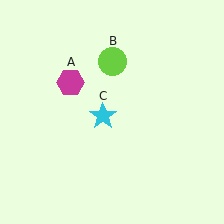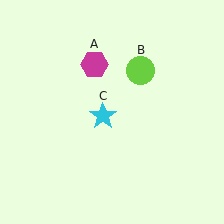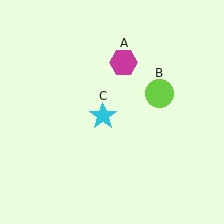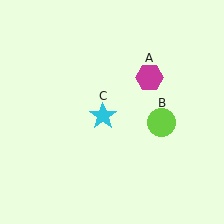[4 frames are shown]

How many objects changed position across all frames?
2 objects changed position: magenta hexagon (object A), lime circle (object B).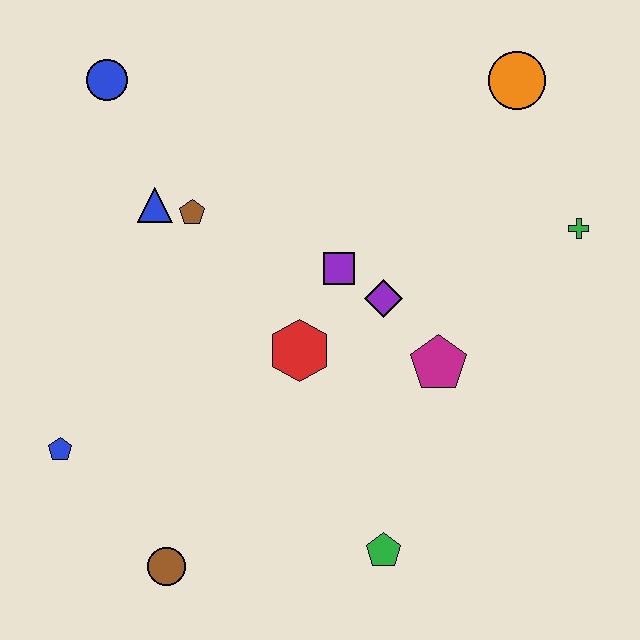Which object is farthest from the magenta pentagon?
The blue circle is farthest from the magenta pentagon.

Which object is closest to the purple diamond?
The purple square is closest to the purple diamond.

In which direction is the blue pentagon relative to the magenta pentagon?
The blue pentagon is to the left of the magenta pentagon.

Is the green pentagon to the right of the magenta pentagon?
No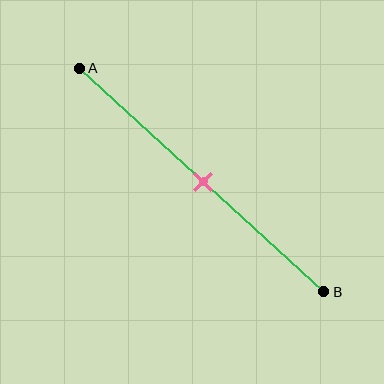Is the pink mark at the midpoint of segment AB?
Yes, the mark is approximately at the midpoint.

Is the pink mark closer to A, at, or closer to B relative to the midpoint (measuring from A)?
The pink mark is approximately at the midpoint of segment AB.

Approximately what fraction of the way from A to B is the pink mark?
The pink mark is approximately 50% of the way from A to B.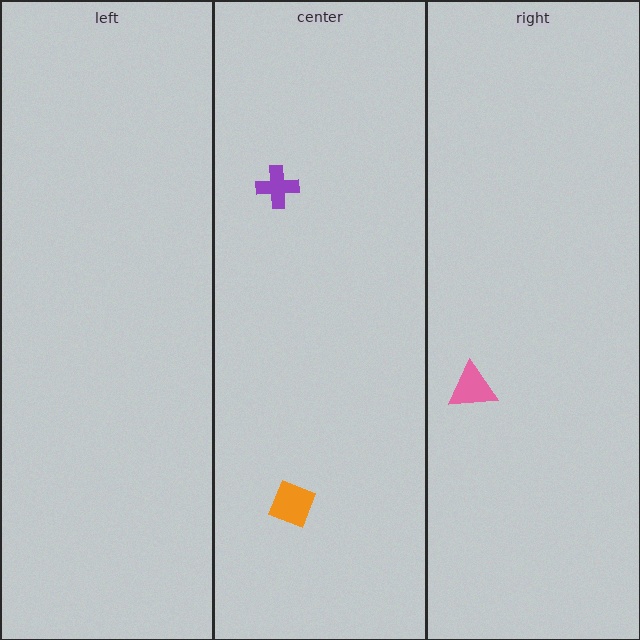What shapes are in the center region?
The orange diamond, the purple cross.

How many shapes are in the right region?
1.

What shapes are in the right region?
The pink triangle.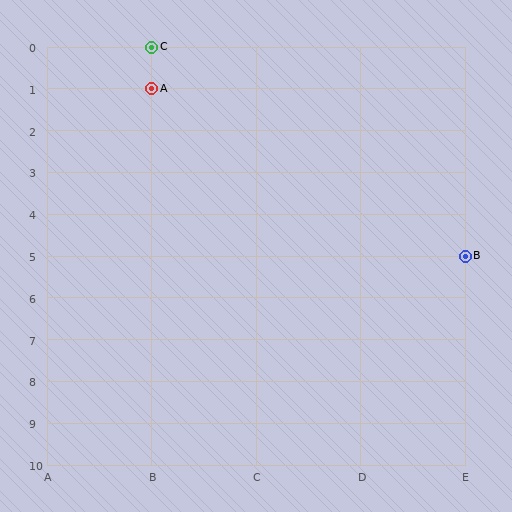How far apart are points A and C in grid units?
Points A and C are 1 row apart.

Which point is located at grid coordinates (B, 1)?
Point A is at (B, 1).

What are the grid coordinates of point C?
Point C is at grid coordinates (B, 0).